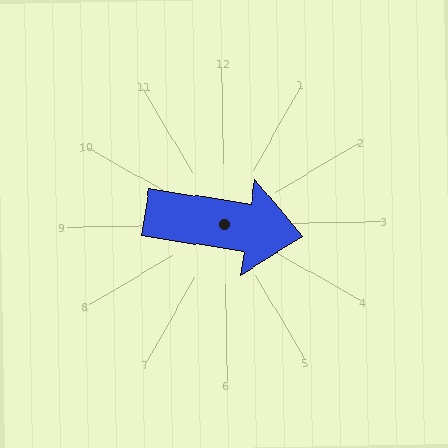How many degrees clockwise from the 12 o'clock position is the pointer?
Approximately 100 degrees.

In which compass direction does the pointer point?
East.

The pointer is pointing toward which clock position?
Roughly 3 o'clock.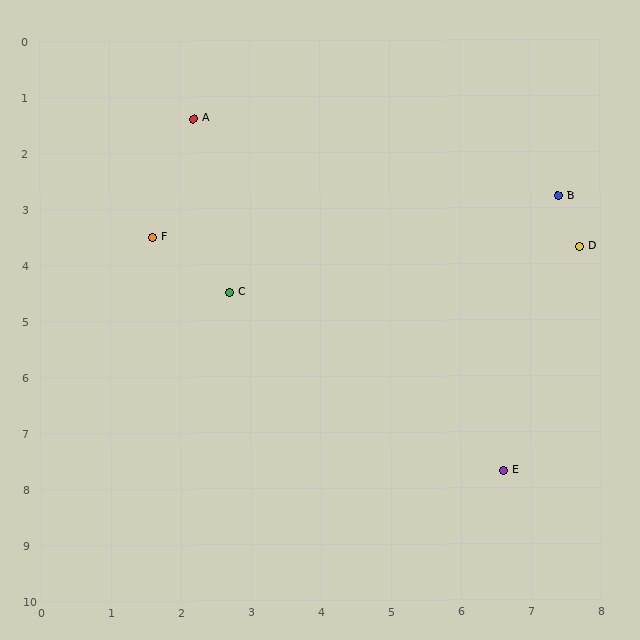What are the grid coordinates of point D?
Point D is at approximately (7.7, 3.7).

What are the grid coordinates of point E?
Point E is at approximately (6.6, 7.7).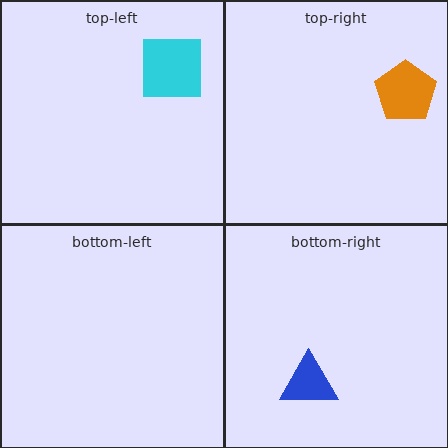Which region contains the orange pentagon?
The top-right region.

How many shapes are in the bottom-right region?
1.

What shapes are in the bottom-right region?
The blue triangle.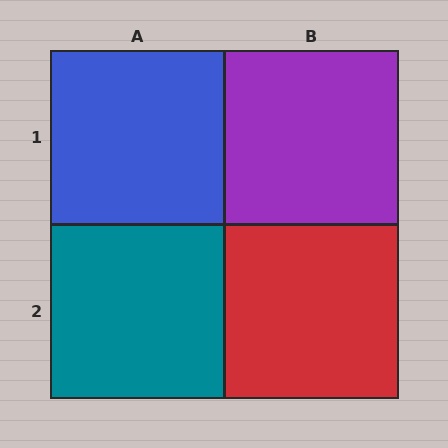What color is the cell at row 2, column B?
Red.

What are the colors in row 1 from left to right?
Blue, purple.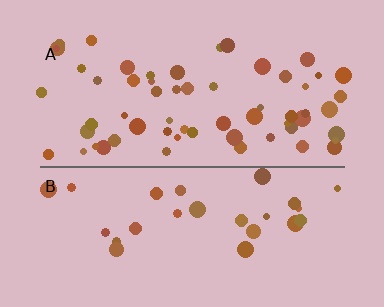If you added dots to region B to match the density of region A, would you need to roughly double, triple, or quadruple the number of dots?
Approximately double.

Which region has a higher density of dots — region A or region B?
A (the top).